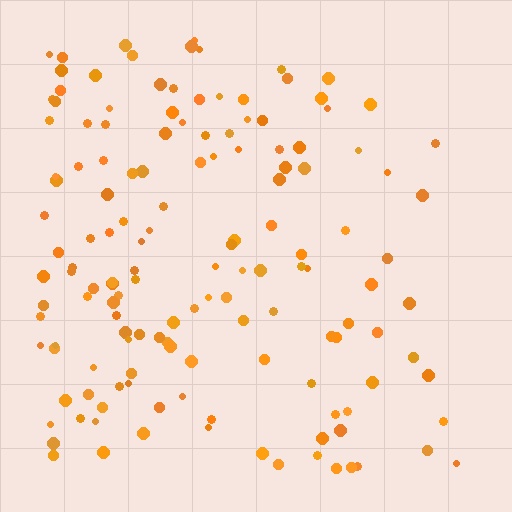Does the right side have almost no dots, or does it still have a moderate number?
Still a moderate number, just noticeably fewer than the left.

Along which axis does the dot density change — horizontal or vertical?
Horizontal.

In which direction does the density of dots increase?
From right to left, with the left side densest.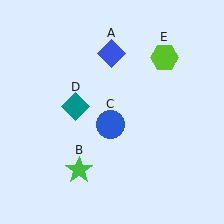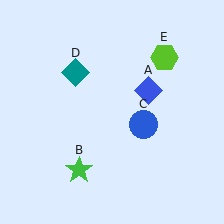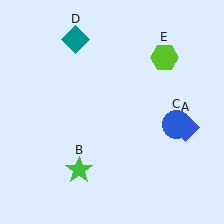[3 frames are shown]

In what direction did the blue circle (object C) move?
The blue circle (object C) moved right.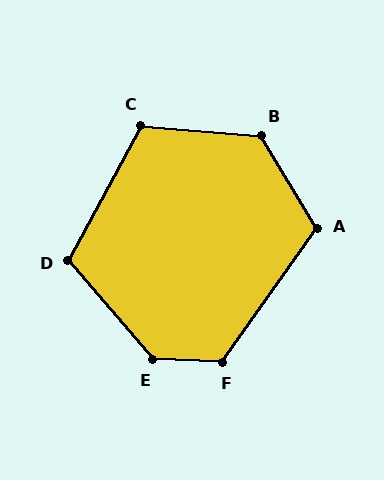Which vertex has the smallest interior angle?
D, at approximately 111 degrees.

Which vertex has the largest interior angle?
E, at approximately 133 degrees.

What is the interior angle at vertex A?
Approximately 114 degrees (obtuse).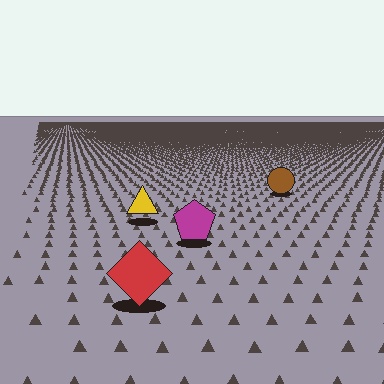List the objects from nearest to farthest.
From nearest to farthest: the red diamond, the magenta pentagon, the yellow triangle, the brown circle.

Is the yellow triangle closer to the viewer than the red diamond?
No. The red diamond is closer — you can tell from the texture gradient: the ground texture is coarser near it.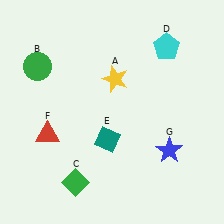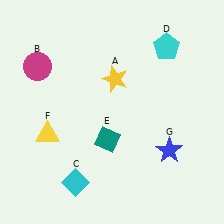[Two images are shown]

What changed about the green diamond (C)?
In Image 1, C is green. In Image 2, it changed to cyan.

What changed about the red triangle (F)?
In Image 1, F is red. In Image 2, it changed to yellow.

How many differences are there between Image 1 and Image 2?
There are 3 differences between the two images.